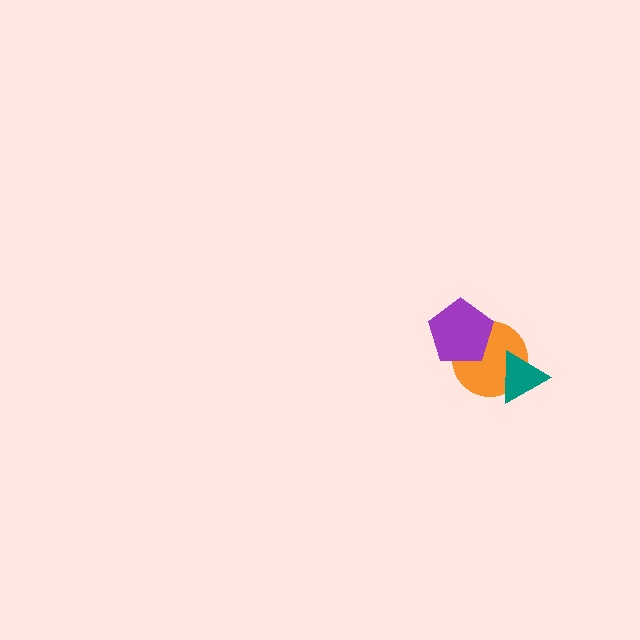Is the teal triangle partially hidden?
No, no other shape covers it.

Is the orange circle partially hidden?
Yes, it is partially covered by another shape.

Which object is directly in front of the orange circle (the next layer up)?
The purple pentagon is directly in front of the orange circle.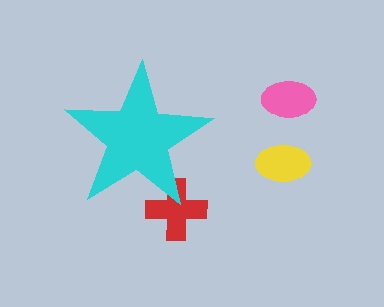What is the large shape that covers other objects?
A cyan star.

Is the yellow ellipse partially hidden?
No, the yellow ellipse is fully visible.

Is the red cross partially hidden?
Yes, the red cross is partially hidden behind the cyan star.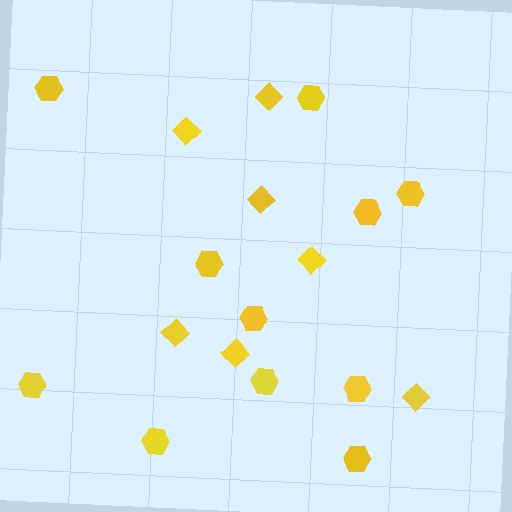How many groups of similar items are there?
There are 2 groups: one group of hexagons (11) and one group of diamonds (7).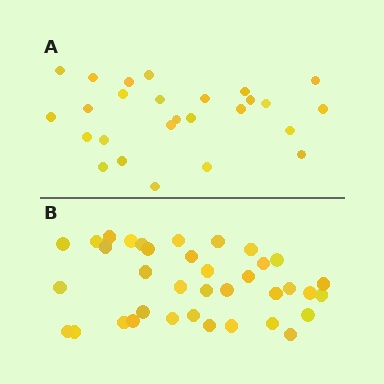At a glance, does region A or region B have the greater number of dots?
Region B (the bottom region) has more dots.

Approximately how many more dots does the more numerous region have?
Region B has roughly 12 or so more dots than region A.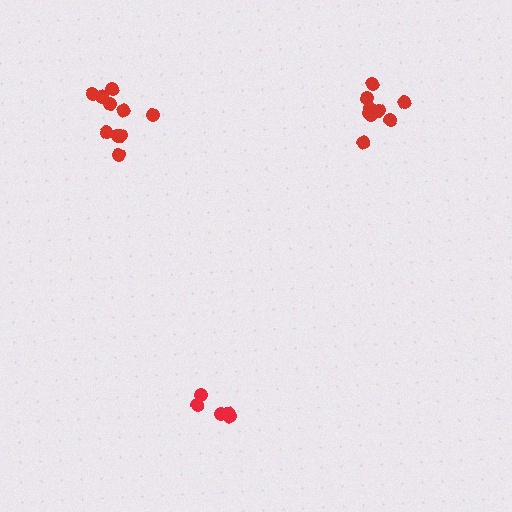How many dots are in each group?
Group 1: 9 dots, Group 2: 10 dots, Group 3: 5 dots (24 total).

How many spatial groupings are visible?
There are 3 spatial groupings.